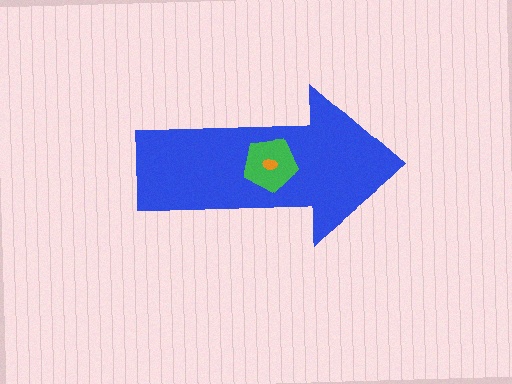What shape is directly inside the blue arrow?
The green pentagon.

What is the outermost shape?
The blue arrow.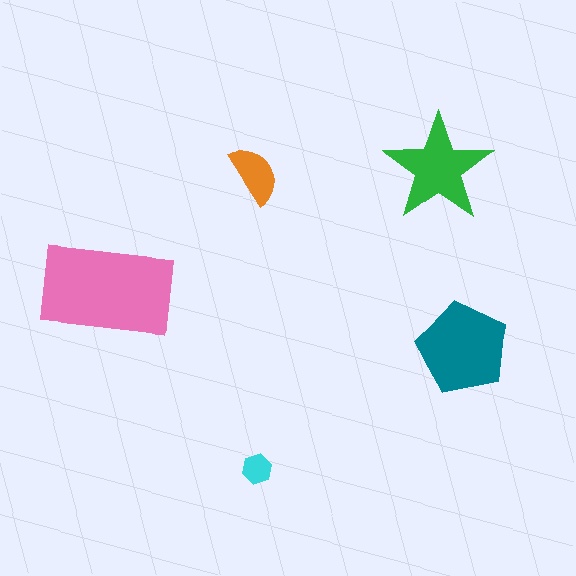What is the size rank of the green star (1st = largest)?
3rd.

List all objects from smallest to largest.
The cyan hexagon, the orange semicircle, the green star, the teal pentagon, the pink rectangle.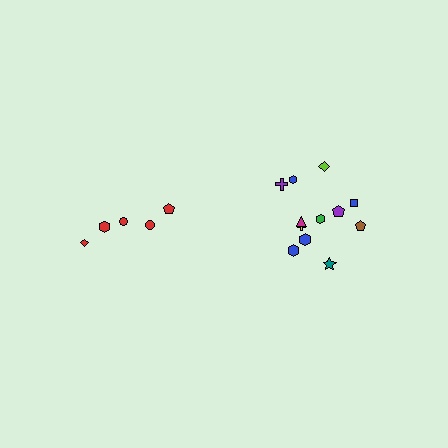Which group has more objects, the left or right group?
The right group.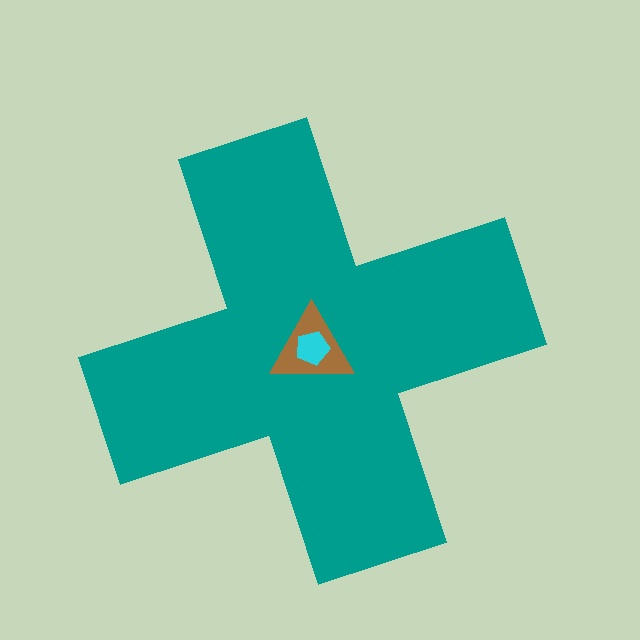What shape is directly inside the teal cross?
The brown triangle.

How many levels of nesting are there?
3.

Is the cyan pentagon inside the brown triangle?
Yes.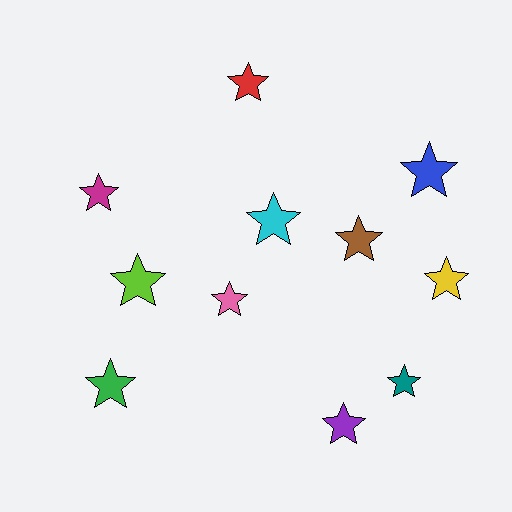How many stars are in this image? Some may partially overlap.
There are 11 stars.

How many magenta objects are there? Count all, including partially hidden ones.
There is 1 magenta object.